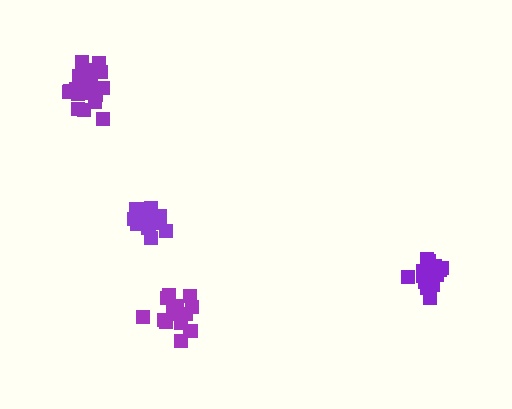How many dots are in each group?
Group 1: 18 dots, Group 2: 17 dots, Group 3: 19 dots, Group 4: 20 dots (74 total).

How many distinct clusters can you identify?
There are 4 distinct clusters.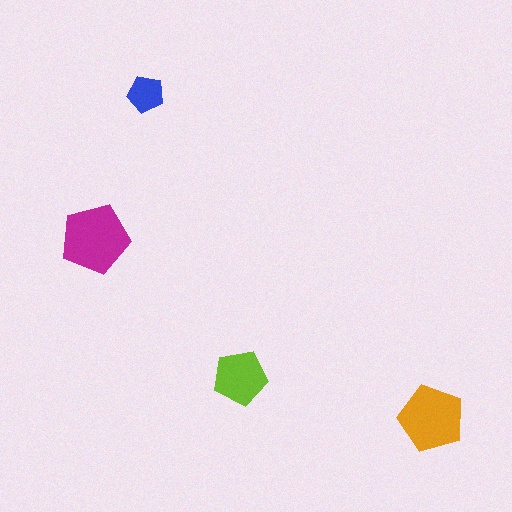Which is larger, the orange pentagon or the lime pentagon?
The orange one.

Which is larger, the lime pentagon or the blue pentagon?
The lime one.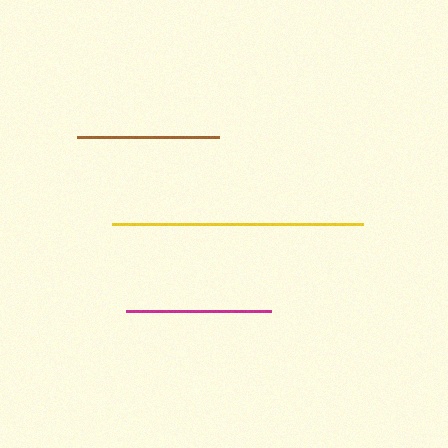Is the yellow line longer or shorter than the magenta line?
The yellow line is longer than the magenta line.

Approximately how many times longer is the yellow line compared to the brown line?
The yellow line is approximately 1.8 times the length of the brown line.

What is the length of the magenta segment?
The magenta segment is approximately 145 pixels long.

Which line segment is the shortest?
The brown line is the shortest at approximately 142 pixels.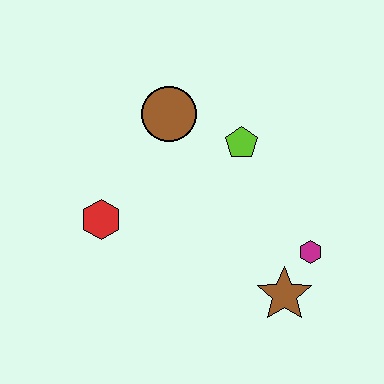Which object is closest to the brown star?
The magenta hexagon is closest to the brown star.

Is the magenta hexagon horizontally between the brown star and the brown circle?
No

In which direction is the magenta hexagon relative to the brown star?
The magenta hexagon is above the brown star.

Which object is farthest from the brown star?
The brown circle is farthest from the brown star.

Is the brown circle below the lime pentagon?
No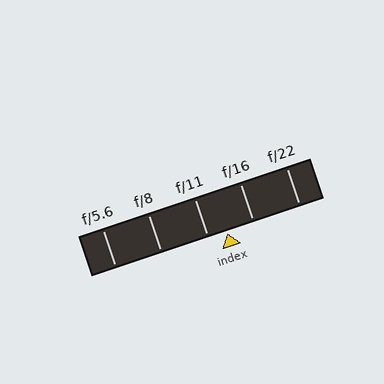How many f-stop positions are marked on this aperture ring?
There are 5 f-stop positions marked.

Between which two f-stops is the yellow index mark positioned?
The index mark is between f/11 and f/16.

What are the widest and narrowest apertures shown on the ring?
The widest aperture shown is f/5.6 and the narrowest is f/22.